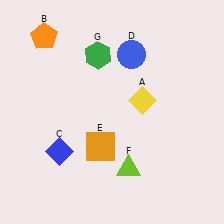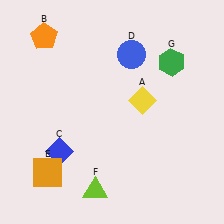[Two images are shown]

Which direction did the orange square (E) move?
The orange square (E) moved left.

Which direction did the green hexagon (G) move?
The green hexagon (G) moved right.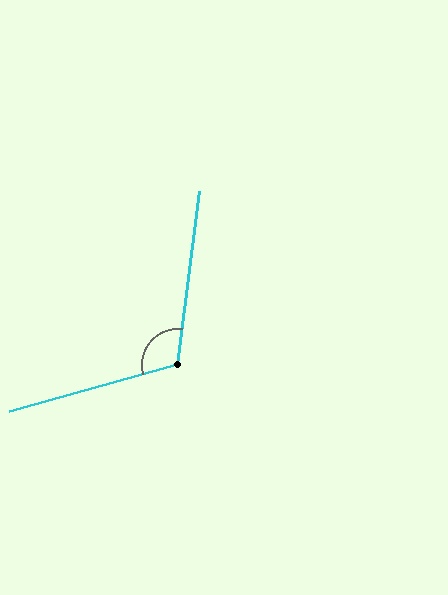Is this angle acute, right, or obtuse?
It is obtuse.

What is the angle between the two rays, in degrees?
Approximately 113 degrees.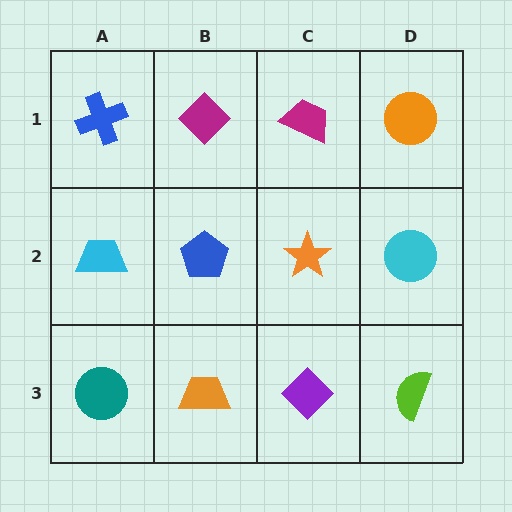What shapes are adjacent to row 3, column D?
A cyan circle (row 2, column D), a purple diamond (row 3, column C).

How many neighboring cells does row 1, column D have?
2.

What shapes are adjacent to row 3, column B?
A blue pentagon (row 2, column B), a teal circle (row 3, column A), a purple diamond (row 3, column C).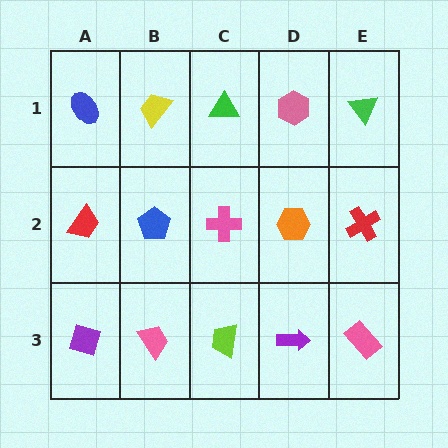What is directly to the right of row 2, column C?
An orange hexagon.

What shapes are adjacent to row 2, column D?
A pink hexagon (row 1, column D), a purple arrow (row 3, column D), a pink cross (row 2, column C), a red cross (row 2, column E).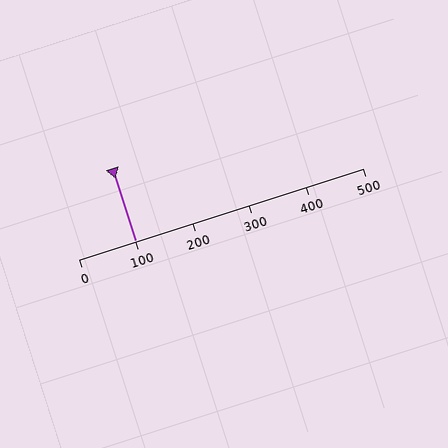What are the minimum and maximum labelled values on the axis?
The axis runs from 0 to 500.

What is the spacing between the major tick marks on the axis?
The major ticks are spaced 100 apart.